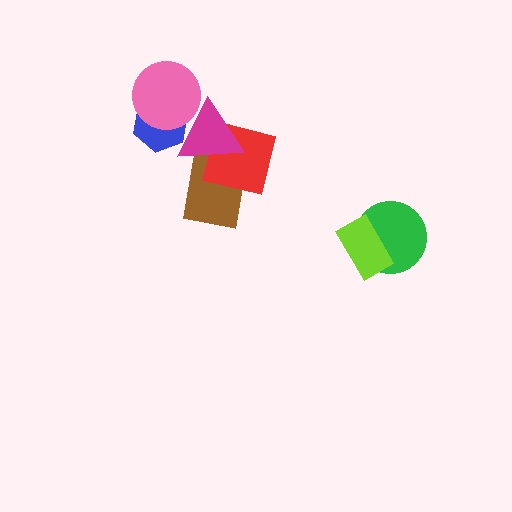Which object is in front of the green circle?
The lime rectangle is in front of the green circle.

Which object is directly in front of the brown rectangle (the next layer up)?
The red square is directly in front of the brown rectangle.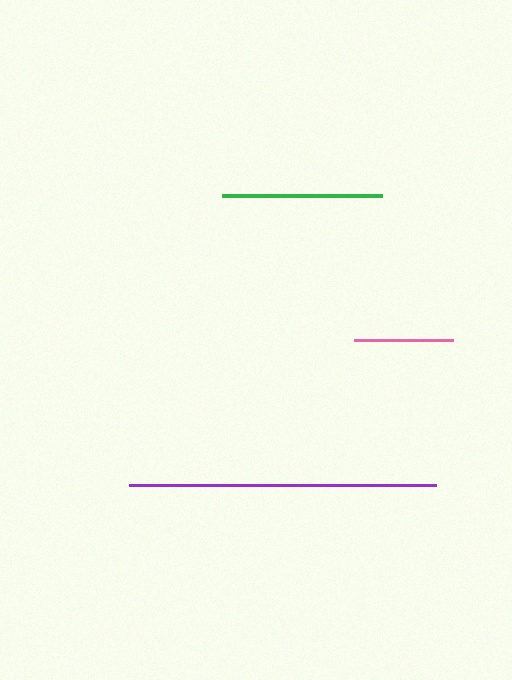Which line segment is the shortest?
The pink line is the shortest at approximately 99 pixels.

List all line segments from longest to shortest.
From longest to shortest: purple, green, pink.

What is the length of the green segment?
The green segment is approximately 160 pixels long.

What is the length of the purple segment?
The purple segment is approximately 307 pixels long.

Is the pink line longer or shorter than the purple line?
The purple line is longer than the pink line.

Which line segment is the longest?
The purple line is the longest at approximately 307 pixels.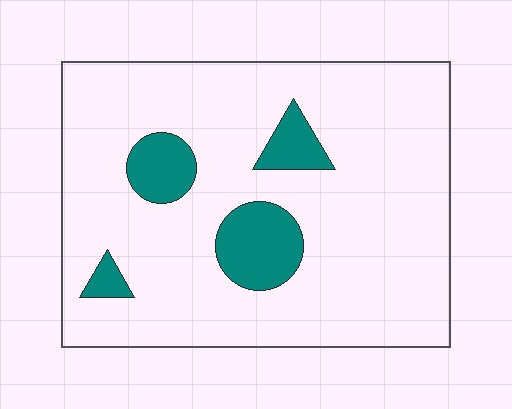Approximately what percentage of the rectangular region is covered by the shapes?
Approximately 15%.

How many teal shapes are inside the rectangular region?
4.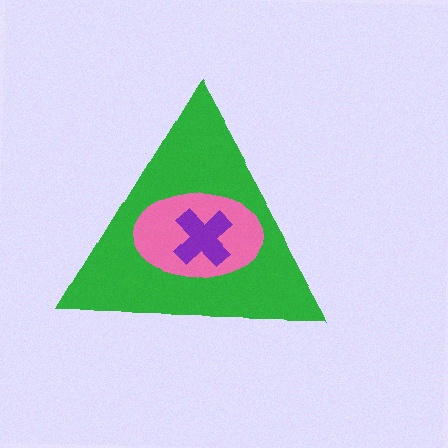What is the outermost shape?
The green triangle.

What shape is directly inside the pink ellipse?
The purple cross.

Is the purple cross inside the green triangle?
Yes.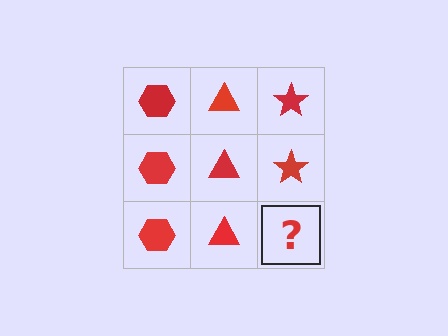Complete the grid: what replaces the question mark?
The question mark should be replaced with a red star.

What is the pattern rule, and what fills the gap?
The rule is that each column has a consistent shape. The gap should be filled with a red star.